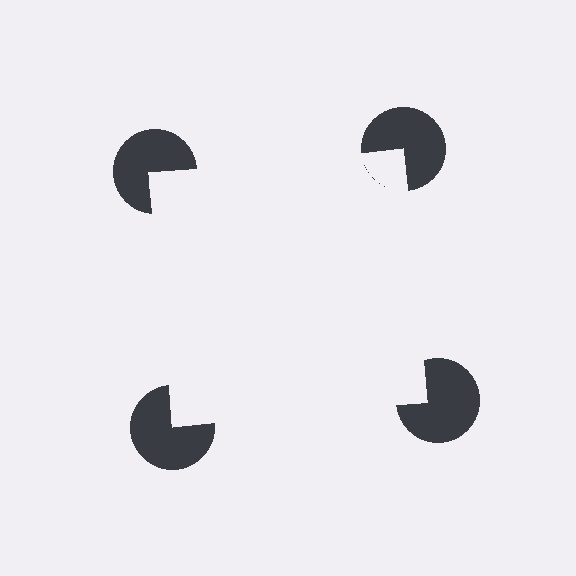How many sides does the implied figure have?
4 sides.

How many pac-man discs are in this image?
There are 4 — one at each vertex of the illusory square.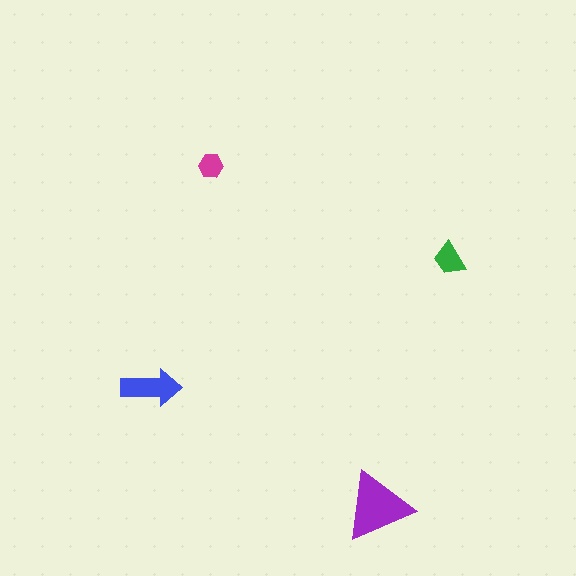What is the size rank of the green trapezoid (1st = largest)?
3rd.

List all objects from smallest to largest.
The magenta hexagon, the green trapezoid, the blue arrow, the purple triangle.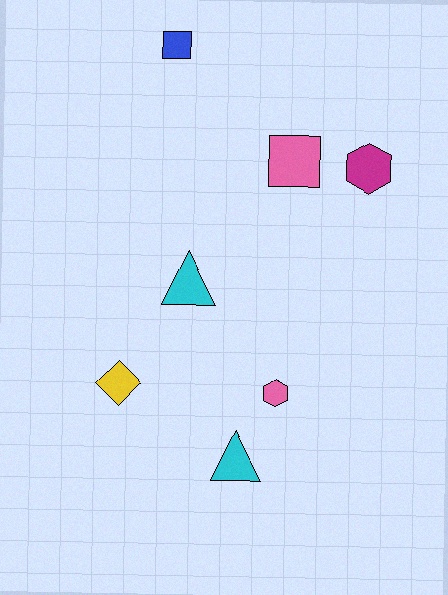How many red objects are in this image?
There are no red objects.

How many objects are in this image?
There are 7 objects.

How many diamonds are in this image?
There is 1 diamond.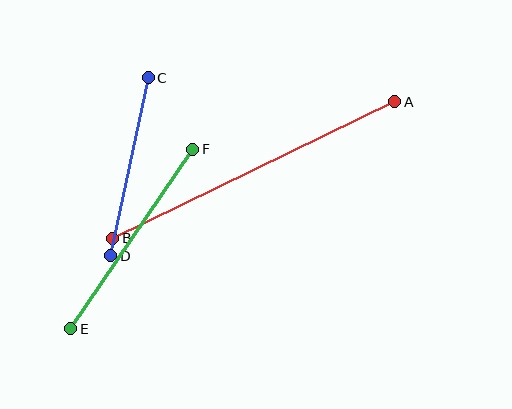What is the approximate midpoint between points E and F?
The midpoint is at approximately (132, 239) pixels.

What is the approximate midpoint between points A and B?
The midpoint is at approximately (254, 170) pixels.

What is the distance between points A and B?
The distance is approximately 314 pixels.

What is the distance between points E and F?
The distance is approximately 217 pixels.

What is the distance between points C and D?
The distance is approximately 182 pixels.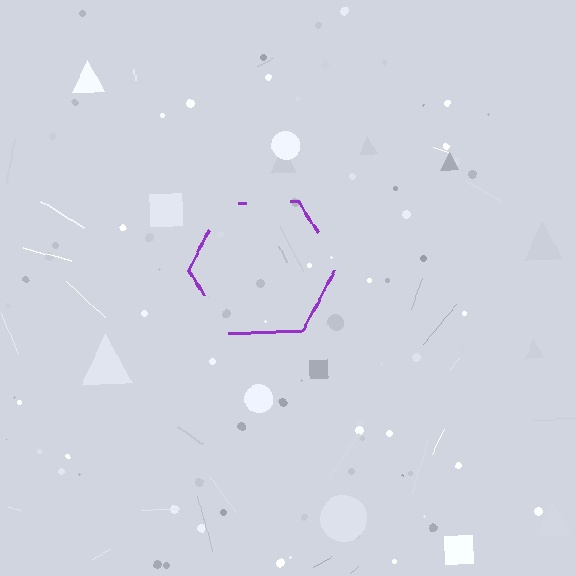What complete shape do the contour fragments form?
The contour fragments form a hexagon.